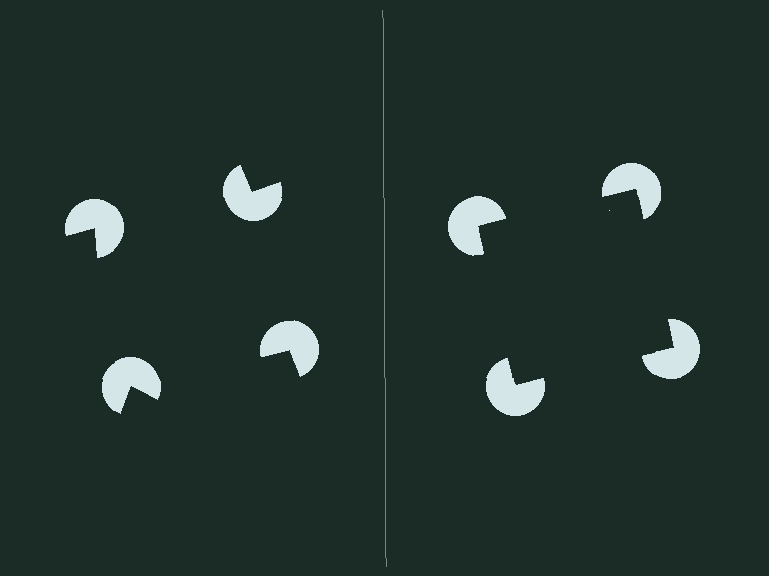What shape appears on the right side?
An illusory square.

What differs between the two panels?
The pac-man discs are positioned identically on both sides; only the wedge orientations differ. On the right they align to a square; on the left they are misaligned.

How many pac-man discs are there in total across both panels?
8 — 4 on each side.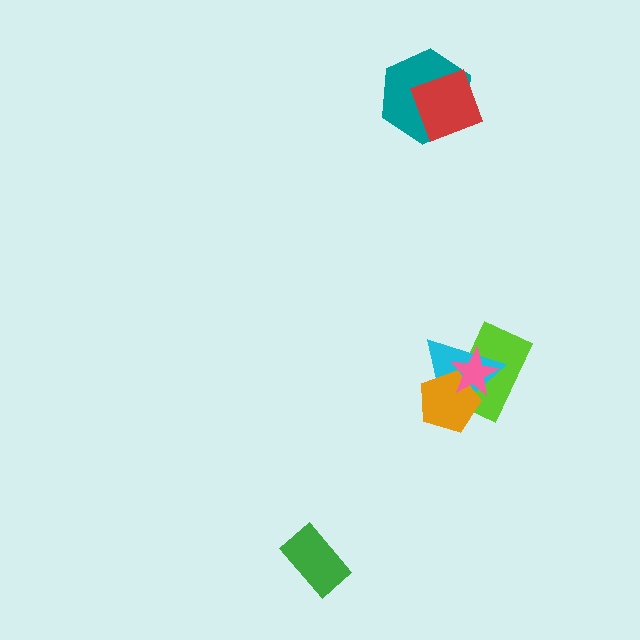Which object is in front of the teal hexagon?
The red square is in front of the teal hexagon.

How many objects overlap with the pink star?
3 objects overlap with the pink star.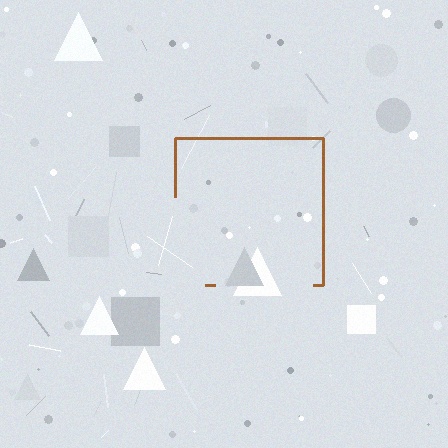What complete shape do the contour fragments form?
The contour fragments form a square.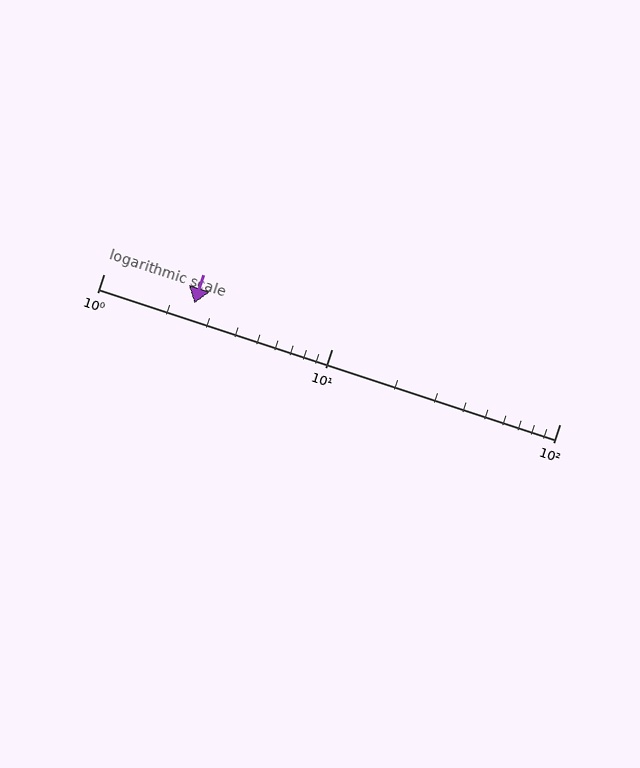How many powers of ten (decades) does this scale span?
The scale spans 2 decades, from 1 to 100.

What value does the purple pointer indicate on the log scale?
The pointer indicates approximately 2.5.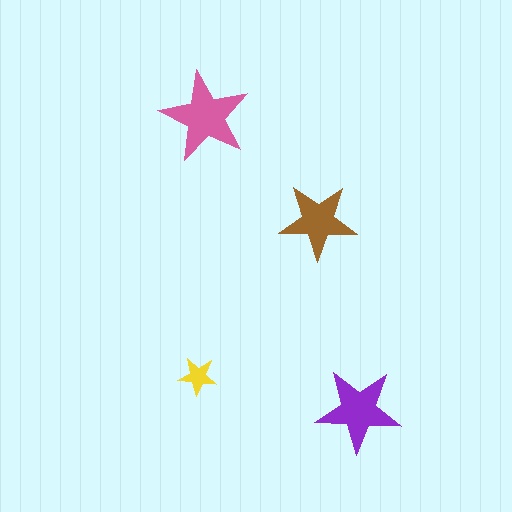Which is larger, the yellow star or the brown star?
The brown one.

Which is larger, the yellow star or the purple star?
The purple one.